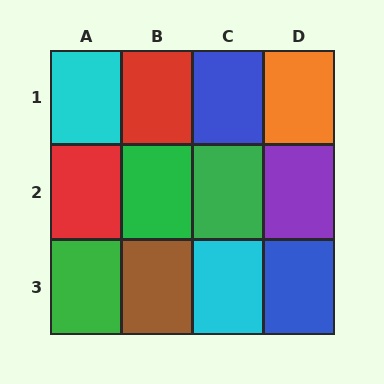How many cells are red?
2 cells are red.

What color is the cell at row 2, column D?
Purple.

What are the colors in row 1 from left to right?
Cyan, red, blue, orange.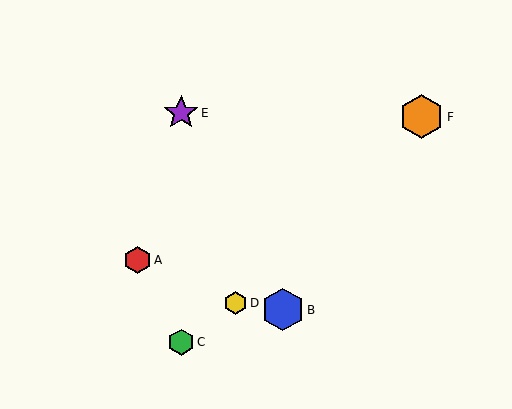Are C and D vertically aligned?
No, C is at x≈181 and D is at x≈235.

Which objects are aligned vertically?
Objects C, E are aligned vertically.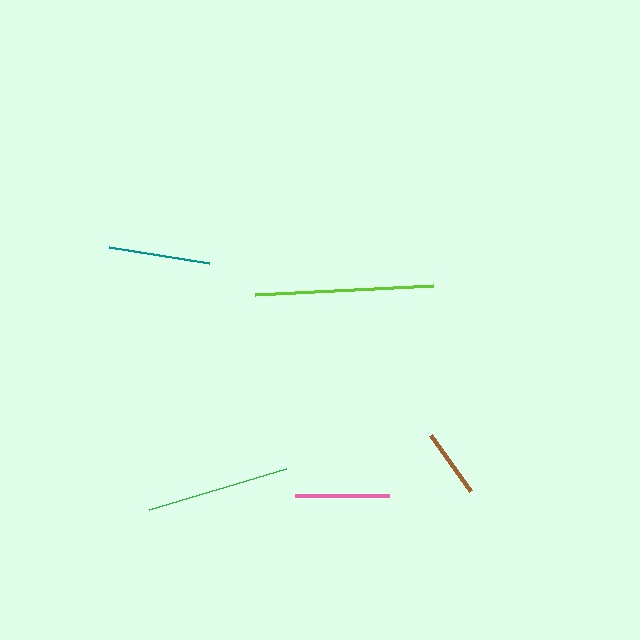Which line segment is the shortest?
The brown line is the shortest at approximately 69 pixels.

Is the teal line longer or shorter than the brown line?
The teal line is longer than the brown line.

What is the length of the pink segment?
The pink segment is approximately 94 pixels long.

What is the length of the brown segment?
The brown segment is approximately 69 pixels long.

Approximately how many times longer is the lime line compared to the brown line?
The lime line is approximately 2.6 times the length of the brown line.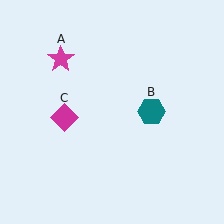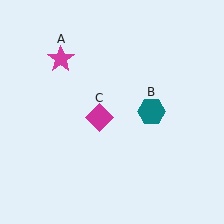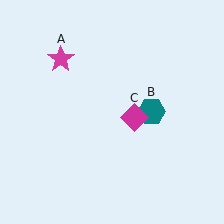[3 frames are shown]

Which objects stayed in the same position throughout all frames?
Magenta star (object A) and teal hexagon (object B) remained stationary.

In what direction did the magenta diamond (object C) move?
The magenta diamond (object C) moved right.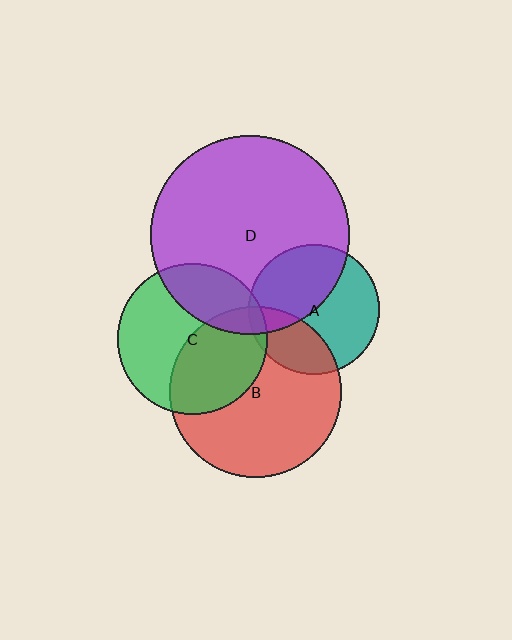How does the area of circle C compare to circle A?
Approximately 1.3 times.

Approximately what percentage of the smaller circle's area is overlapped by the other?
Approximately 45%.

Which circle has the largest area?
Circle D (purple).